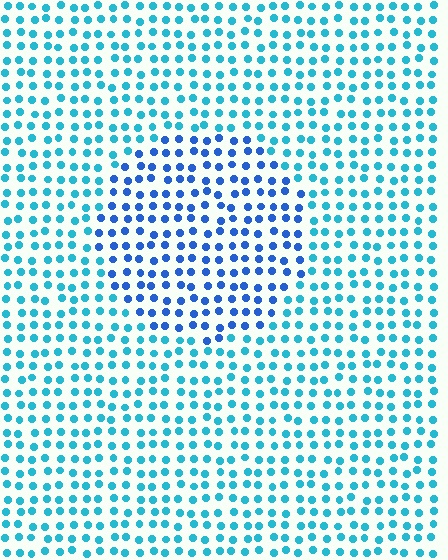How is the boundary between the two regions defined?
The boundary is defined purely by a slight shift in hue (about 32 degrees). Spacing, size, and orientation are identical on both sides.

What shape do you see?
I see a circle.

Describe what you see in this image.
The image is filled with small cyan elements in a uniform arrangement. A circle-shaped region is visible where the elements are tinted to a slightly different hue, forming a subtle color boundary.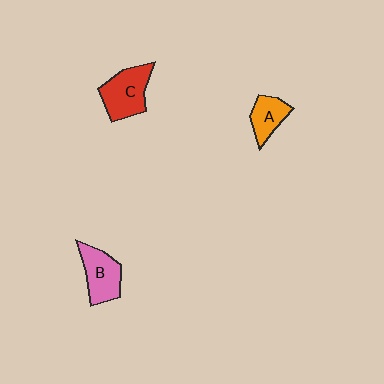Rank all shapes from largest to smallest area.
From largest to smallest: C (red), B (pink), A (orange).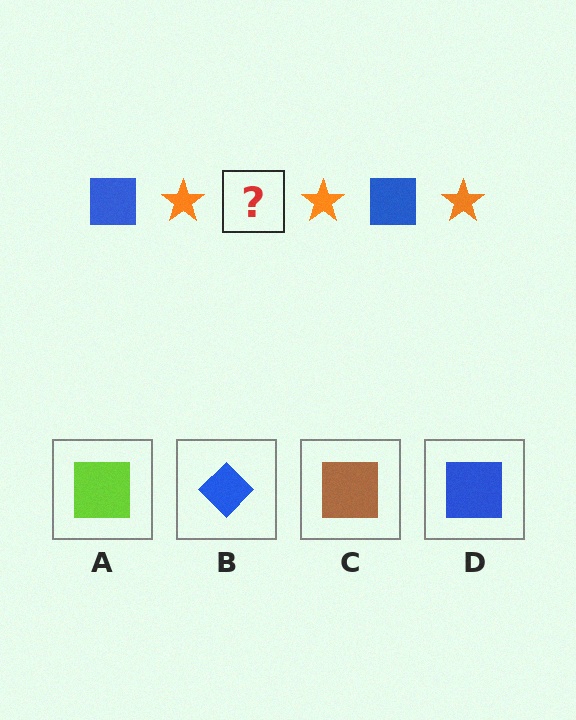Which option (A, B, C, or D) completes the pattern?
D.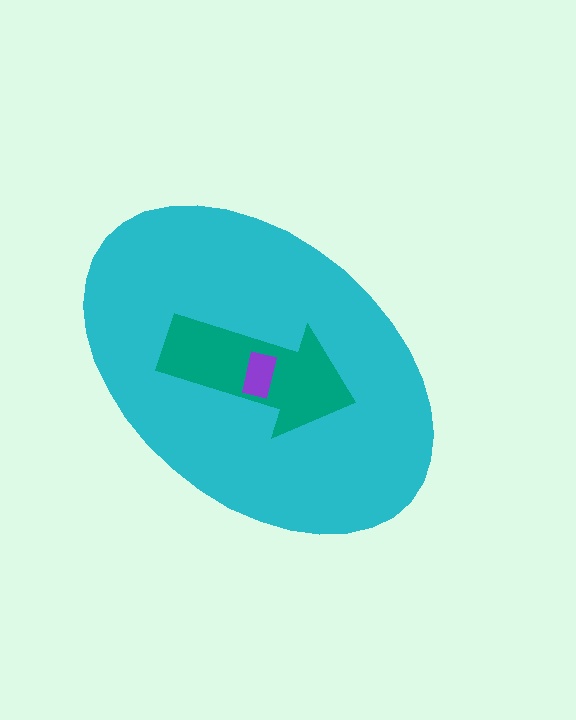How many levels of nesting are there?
3.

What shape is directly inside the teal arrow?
The purple rectangle.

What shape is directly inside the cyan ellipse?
The teal arrow.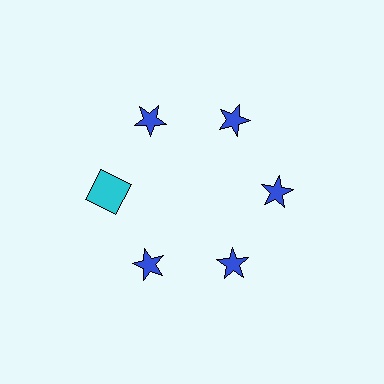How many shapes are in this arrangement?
There are 6 shapes arranged in a ring pattern.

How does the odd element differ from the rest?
It differs in both color (cyan instead of blue) and shape (square instead of star).